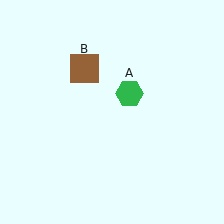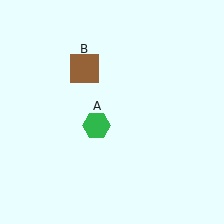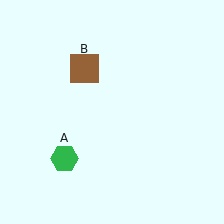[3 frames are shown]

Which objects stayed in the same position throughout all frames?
Brown square (object B) remained stationary.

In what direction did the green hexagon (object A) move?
The green hexagon (object A) moved down and to the left.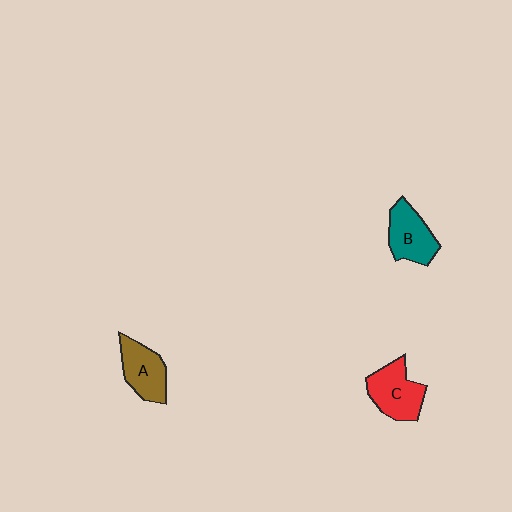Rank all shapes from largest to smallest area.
From largest to smallest: C (red), B (teal), A (brown).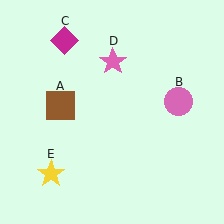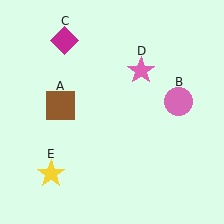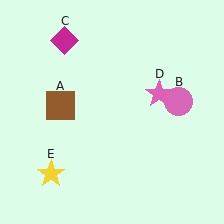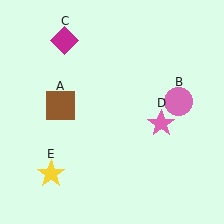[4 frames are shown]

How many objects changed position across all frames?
1 object changed position: pink star (object D).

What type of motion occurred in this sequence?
The pink star (object D) rotated clockwise around the center of the scene.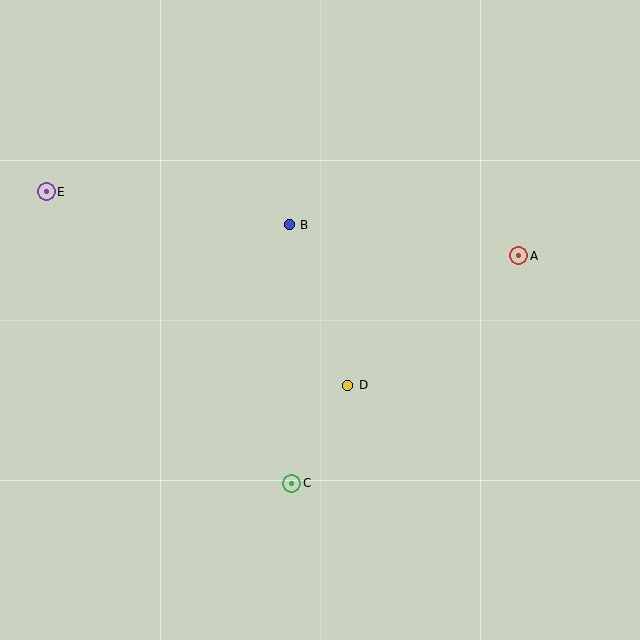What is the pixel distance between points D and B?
The distance between D and B is 171 pixels.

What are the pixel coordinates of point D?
Point D is at (348, 385).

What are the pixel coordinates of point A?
Point A is at (519, 256).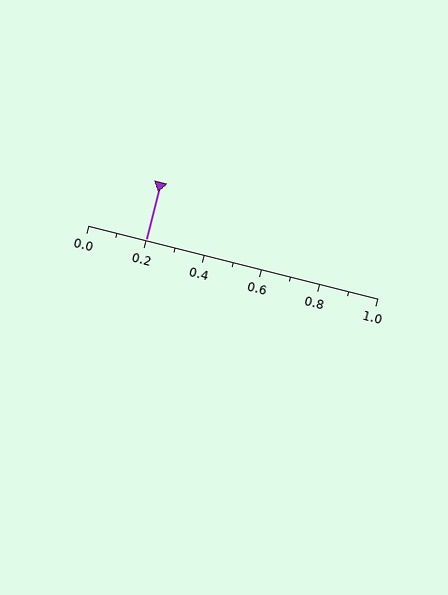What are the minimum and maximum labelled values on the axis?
The axis runs from 0.0 to 1.0.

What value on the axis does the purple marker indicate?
The marker indicates approximately 0.2.